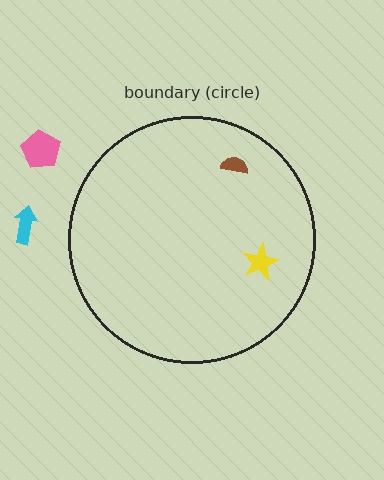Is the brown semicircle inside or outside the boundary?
Inside.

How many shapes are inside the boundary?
2 inside, 2 outside.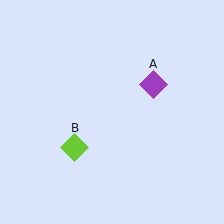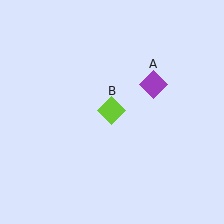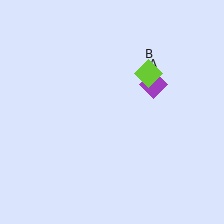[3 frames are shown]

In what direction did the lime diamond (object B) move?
The lime diamond (object B) moved up and to the right.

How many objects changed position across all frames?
1 object changed position: lime diamond (object B).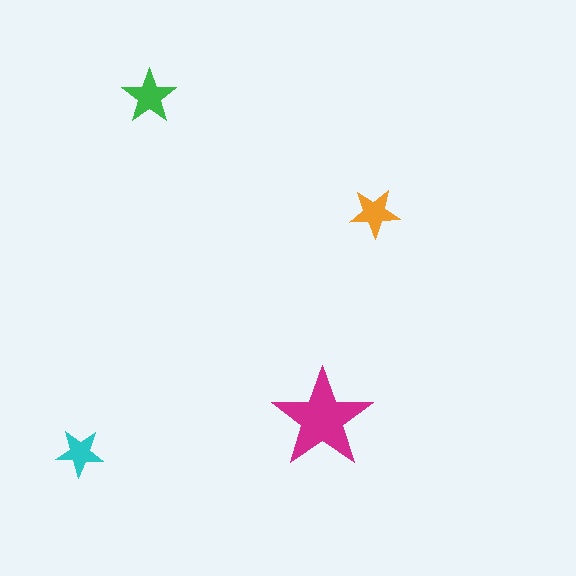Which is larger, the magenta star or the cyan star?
The magenta one.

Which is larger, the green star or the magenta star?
The magenta one.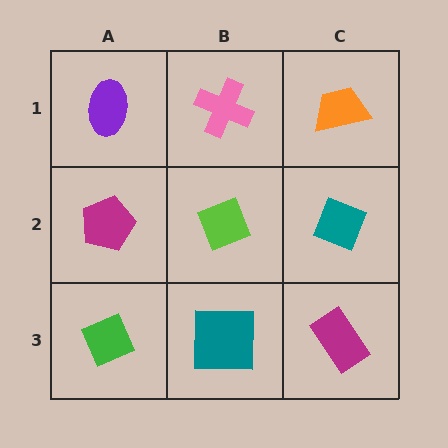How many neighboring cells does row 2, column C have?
3.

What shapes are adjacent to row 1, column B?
A lime diamond (row 2, column B), a purple ellipse (row 1, column A), an orange trapezoid (row 1, column C).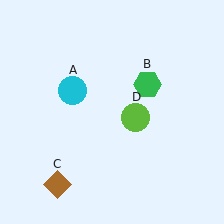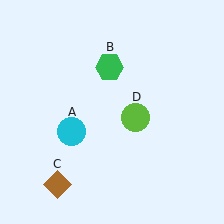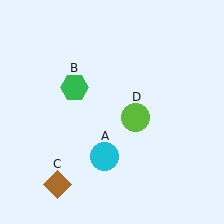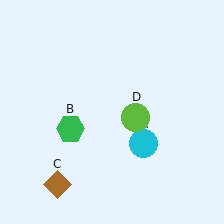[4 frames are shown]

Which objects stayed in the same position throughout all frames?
Brown diamond (object C) and lime circle (object D) remained stationary.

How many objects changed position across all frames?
2 objects changed position: cyan circle (object A), green hexagon (object B).